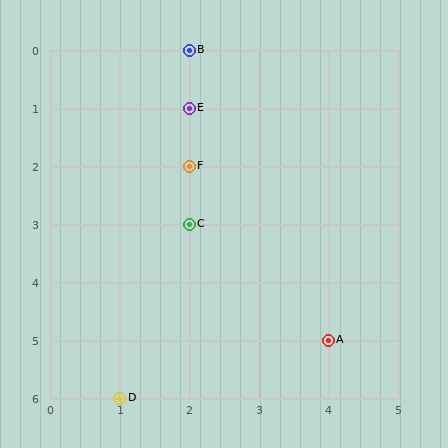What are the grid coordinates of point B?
Point B is at grid coordinates (2, 0).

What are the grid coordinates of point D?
Point D is at grid coordinates (1, 6).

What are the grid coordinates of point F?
Point F is at grid coordinates (2, 2).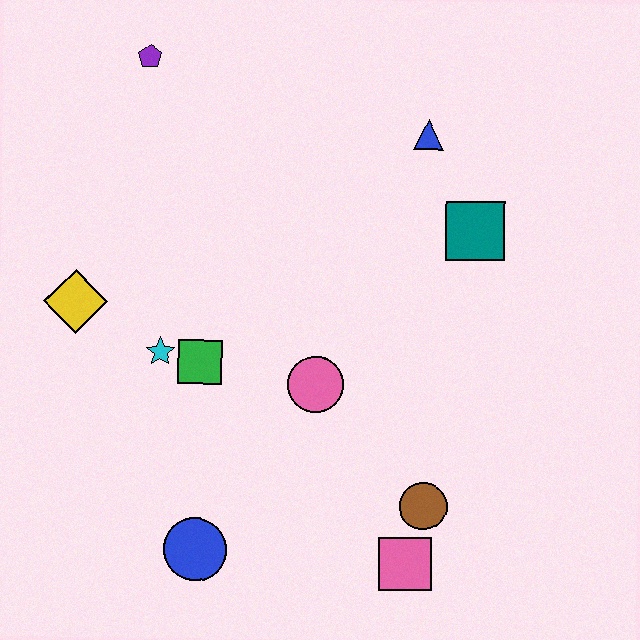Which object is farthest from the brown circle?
The purple pentagon is farthest from the brown circle.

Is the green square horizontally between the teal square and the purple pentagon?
Yes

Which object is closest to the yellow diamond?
The cyan star is closest to the yellow diamond.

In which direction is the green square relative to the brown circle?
The green square is to the left of the brown circle.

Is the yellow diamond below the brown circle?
No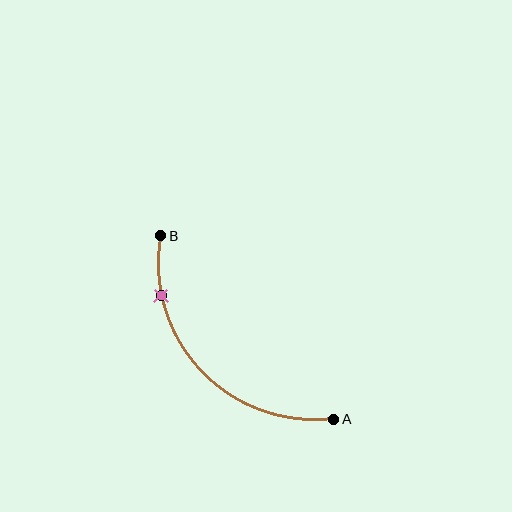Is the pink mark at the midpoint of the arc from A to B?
No. The pink mark lies on the arc but is closer to endpoint B. The arc midpoint would be at the point on the curve equidistant along the arc from both A and B.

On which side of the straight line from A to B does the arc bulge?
The arc bulges below and to the left of the straight line connecting A and B.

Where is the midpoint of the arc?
The arc midpoint is the point on the curve farthest from the straight line joining A and B. It sits below and to the left of that line.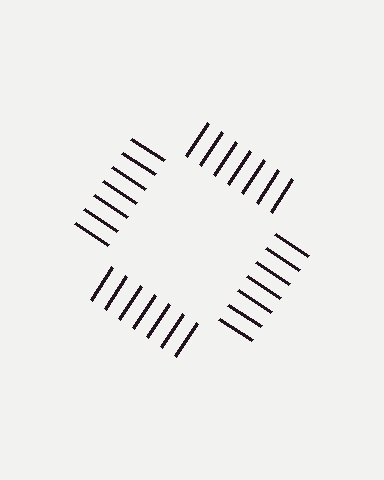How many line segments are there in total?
28 — 7 along each of the 4 edges.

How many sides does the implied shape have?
4 sides — the line-ends trace a square.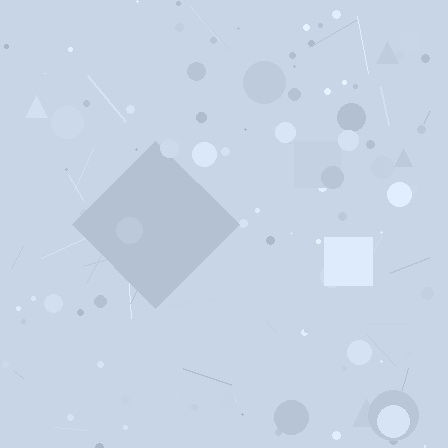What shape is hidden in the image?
A diamond is hidden in the image.